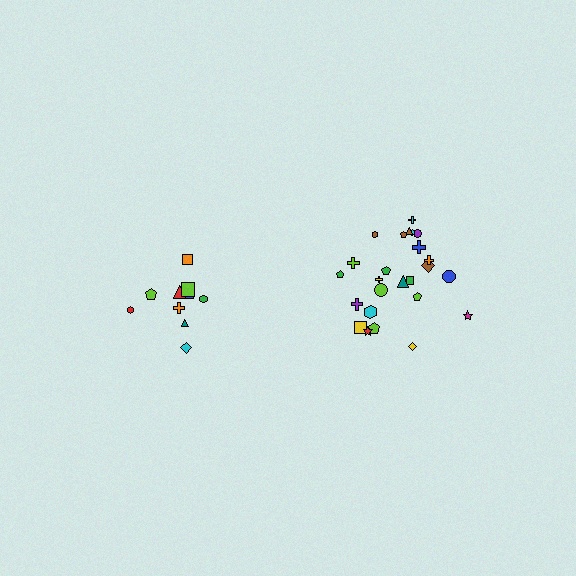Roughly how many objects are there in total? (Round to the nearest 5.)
Roughly 35 objects in total.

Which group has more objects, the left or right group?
The right group.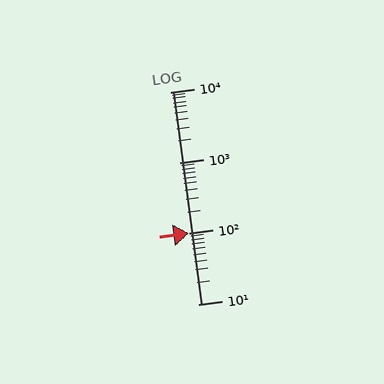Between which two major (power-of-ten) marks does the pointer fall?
The pointer is between 100 and 1000.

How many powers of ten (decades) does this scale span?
The scale spans 3 decades, from 10 to 10000.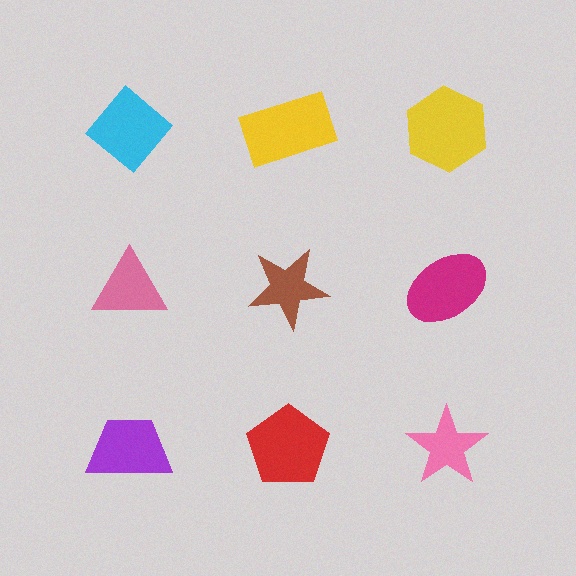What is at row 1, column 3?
A yellow hexagon.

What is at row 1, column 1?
A cyan diamond.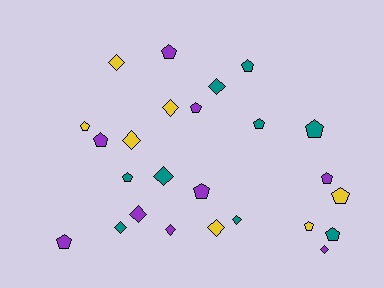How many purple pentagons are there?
There are 6 purple pentagons.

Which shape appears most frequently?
Pentagon, with 14 objects.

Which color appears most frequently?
Teal, with 9 objects.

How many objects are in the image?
There are 25 objects.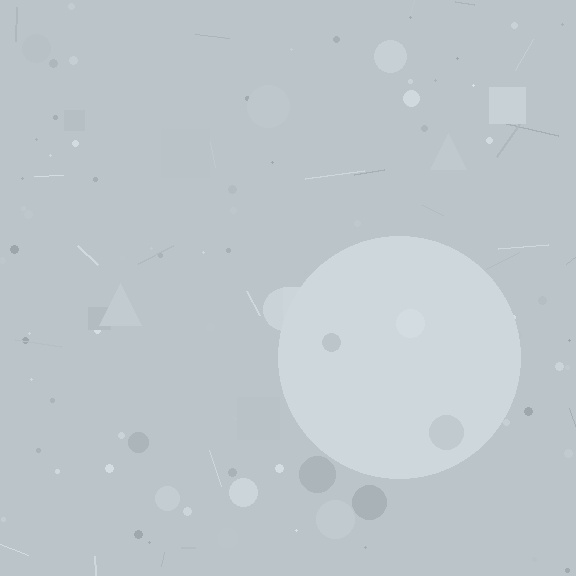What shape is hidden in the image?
A circle is hidden in the image.